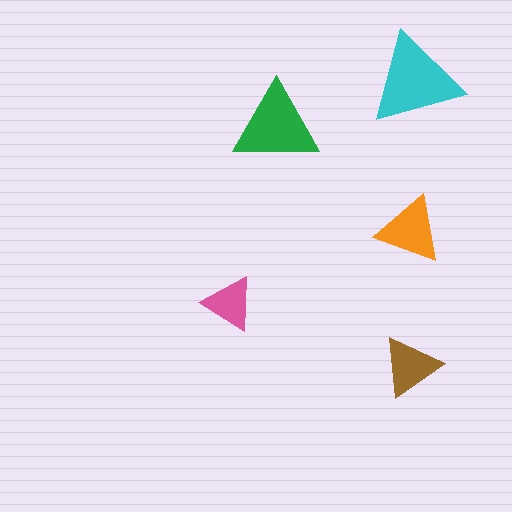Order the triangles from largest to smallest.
the cyan one, the green one, the orange one, the brown one, the pink one.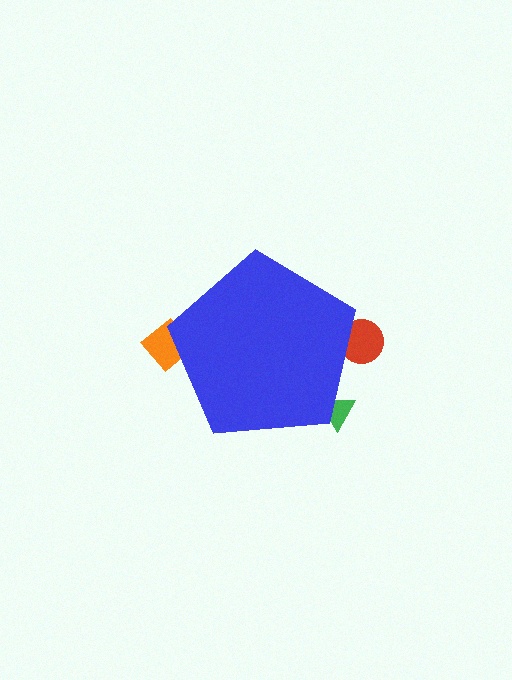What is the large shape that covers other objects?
A blue pentagon.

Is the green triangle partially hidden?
Yes, the green triangle is partially hidden behind the blue pentagon.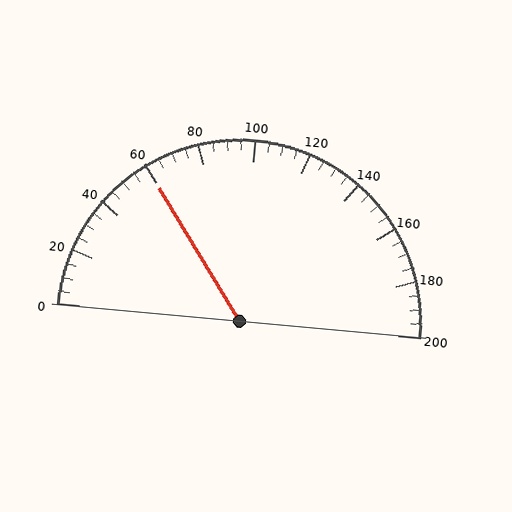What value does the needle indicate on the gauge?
The needle indicates approximately 60.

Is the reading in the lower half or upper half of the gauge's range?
The reading is in the lower half of the range (0 to 200).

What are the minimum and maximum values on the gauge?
The gauge ranges from 0 to 200.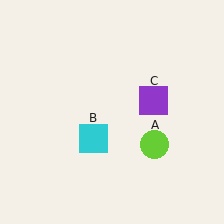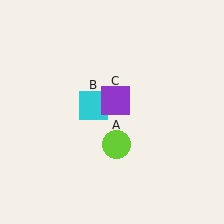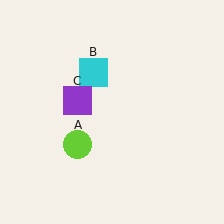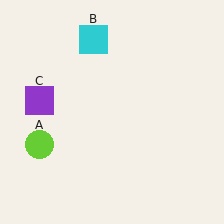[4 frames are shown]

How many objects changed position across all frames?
3 objects changed position: lime circle (object A), cyan square (object B), purple square (object C).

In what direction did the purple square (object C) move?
The purple square (object C) moved left.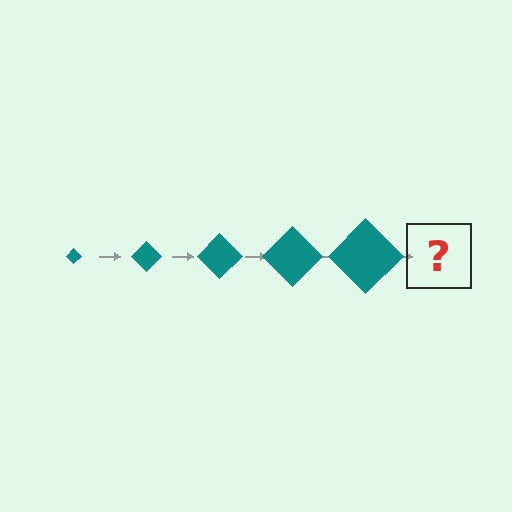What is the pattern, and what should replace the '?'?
The pattern is that the diamond gets progressively larger each step. The '?' should be a teal diamond, larger than the previous one.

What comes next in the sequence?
The next element should be a teal diamond, larger than the previous one.